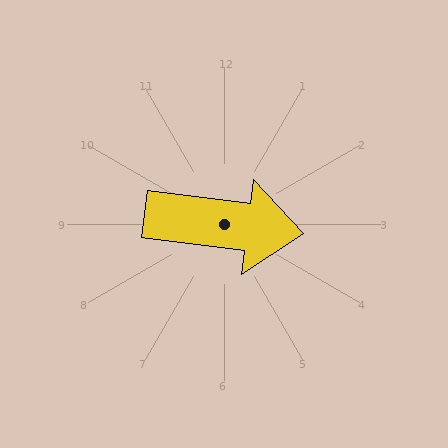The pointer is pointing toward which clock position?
Roughly 3 o'clock.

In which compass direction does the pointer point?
East.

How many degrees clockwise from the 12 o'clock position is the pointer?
Approximately 97 degrees.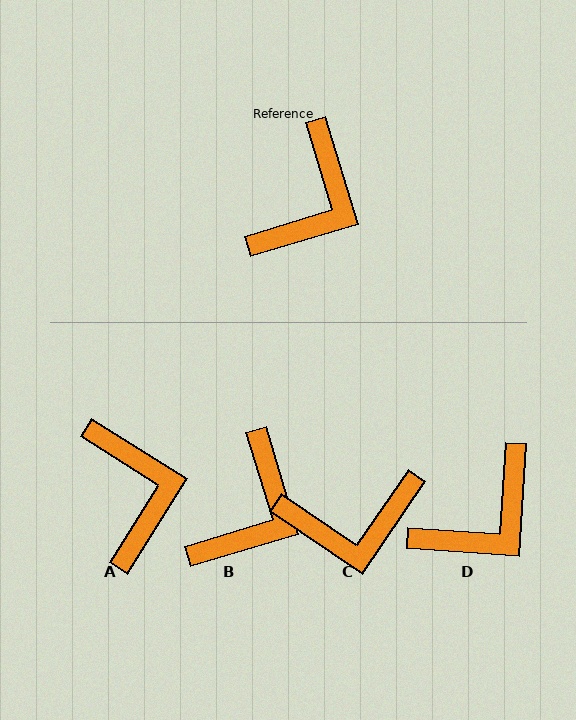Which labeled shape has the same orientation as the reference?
B.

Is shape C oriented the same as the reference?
No, it is off by about 51 degrees.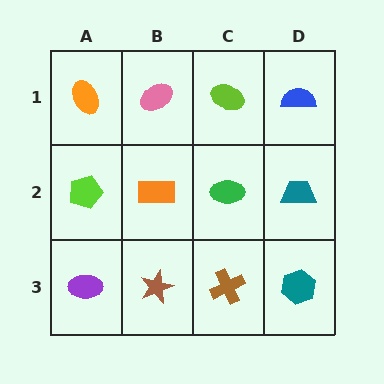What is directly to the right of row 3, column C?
A teal hexagon.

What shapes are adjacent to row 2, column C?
A lime ellipse (row 1, column C), a brown cross (row 3, column C), an orange rectangle (row 2, column B), a teal trapezoid (row 2, column D).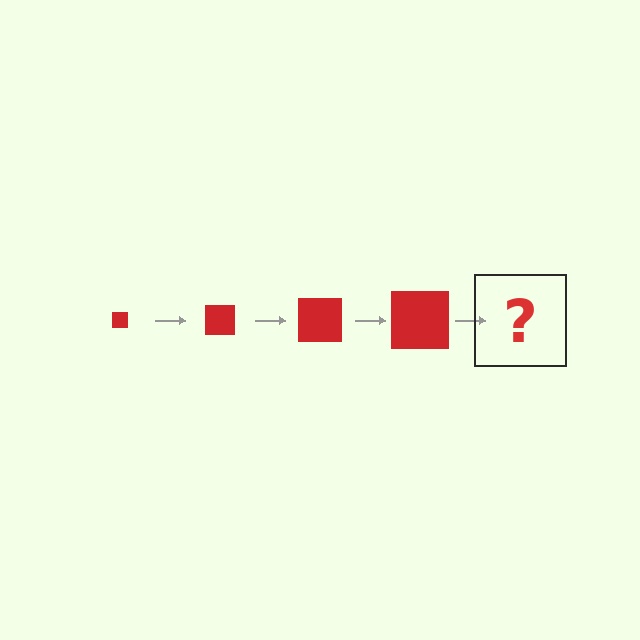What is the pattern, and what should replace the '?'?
The pattern is that the square gets progressively larger each step. The '?' should be a red square, larger than the previous one.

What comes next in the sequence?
The next element should be a red square, larger than the previous one.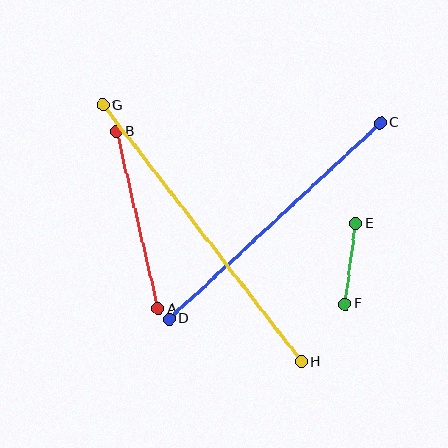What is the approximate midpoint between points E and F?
The midpoint is at approximately (351, 263) pixels.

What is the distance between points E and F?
The distance is approximately 81 pixels.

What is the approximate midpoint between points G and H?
The midpoint is at approximately (202, 233) pixels.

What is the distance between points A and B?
The distance is approximately 182 pixels.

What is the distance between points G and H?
The distance is approximately 324 pixels.